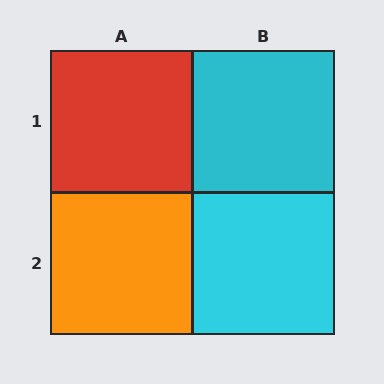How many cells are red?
1 cell is red.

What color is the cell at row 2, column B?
Cyan.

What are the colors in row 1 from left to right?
Red, cyan.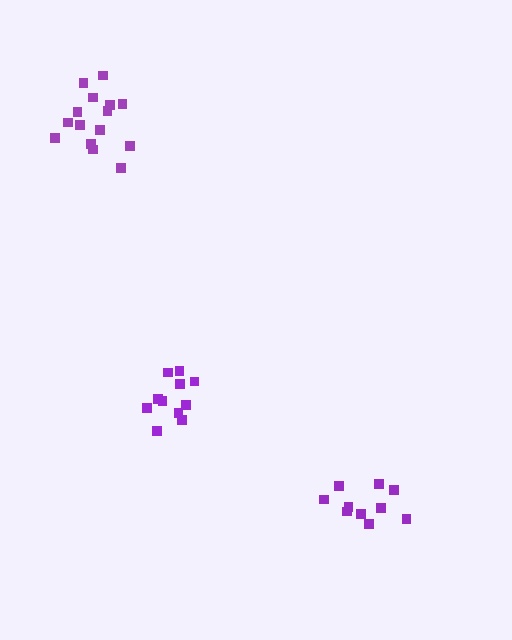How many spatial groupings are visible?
There are 3 spatial groupings.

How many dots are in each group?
Group 1: 15 dots, Group 2: 10 dots, Group 3: 11 dots (36 total).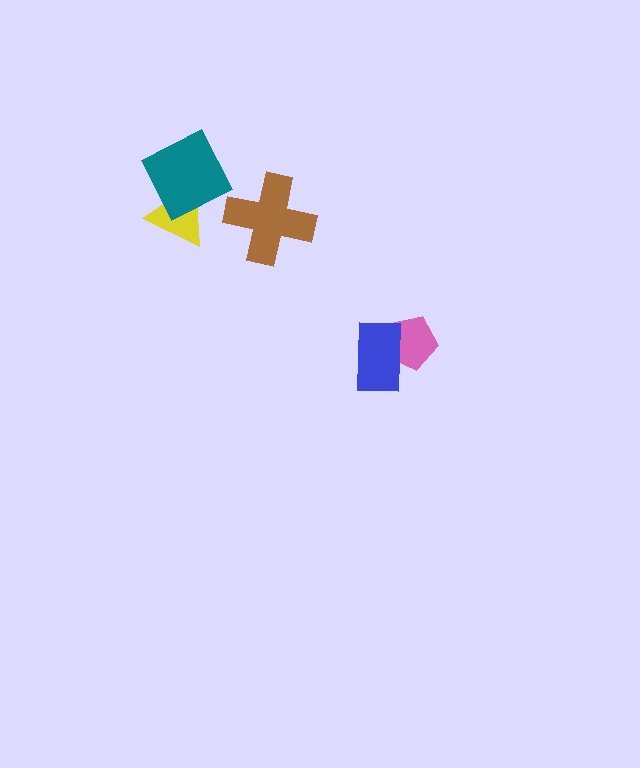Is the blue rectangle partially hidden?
No, no other shape covers it.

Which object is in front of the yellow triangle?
The teal diamond is in front of the yellow triangle.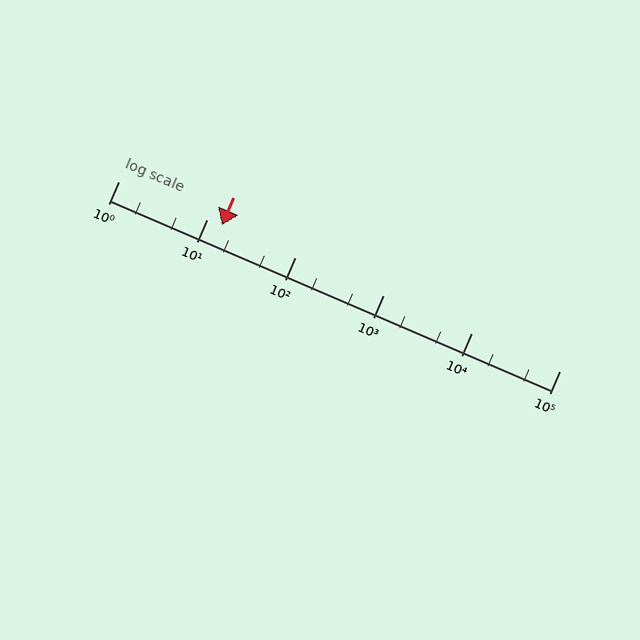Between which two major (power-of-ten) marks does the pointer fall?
The pointer is between 10 and 100.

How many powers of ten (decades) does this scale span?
The scale spans 5 decades, from 1 to 100000.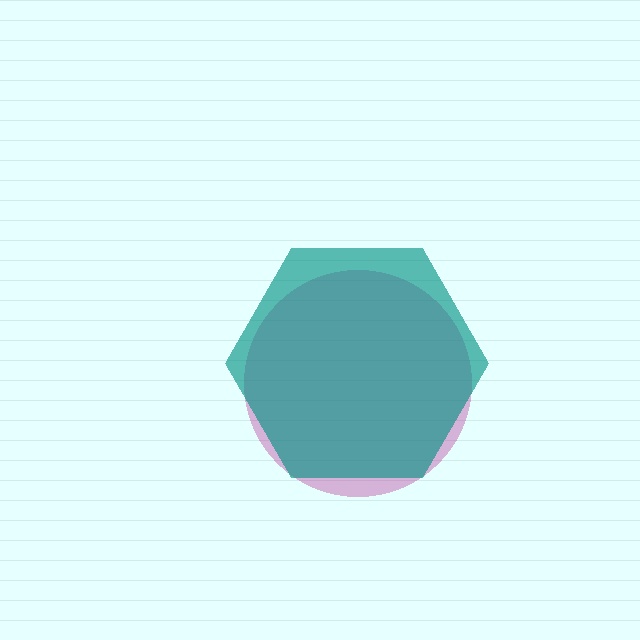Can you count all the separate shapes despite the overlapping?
Yes, there are 2 separate shapes.